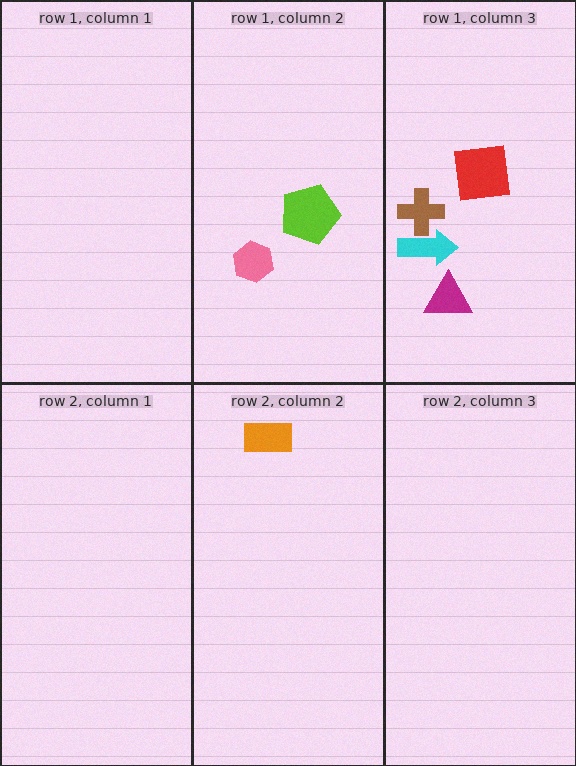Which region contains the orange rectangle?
The row 2, column 2 region.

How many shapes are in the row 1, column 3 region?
4.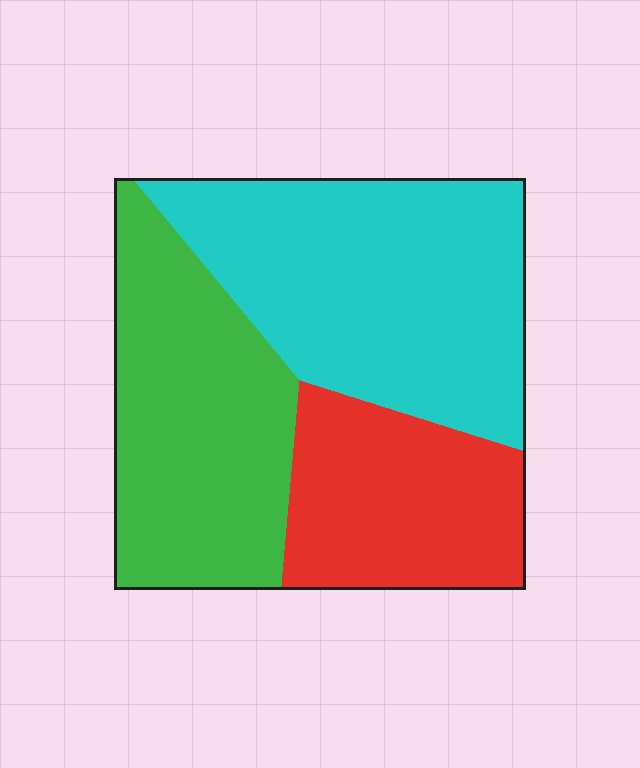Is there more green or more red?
Green.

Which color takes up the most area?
Cyan, at roughly 40%.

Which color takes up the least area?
Red, at roughly 25%.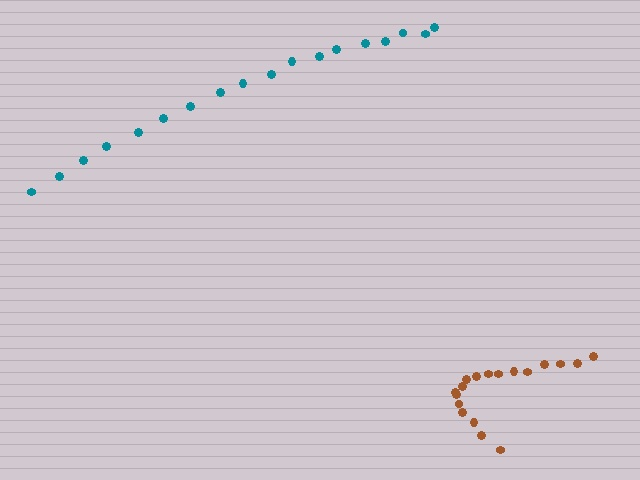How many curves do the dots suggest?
There are 2 distinct paths.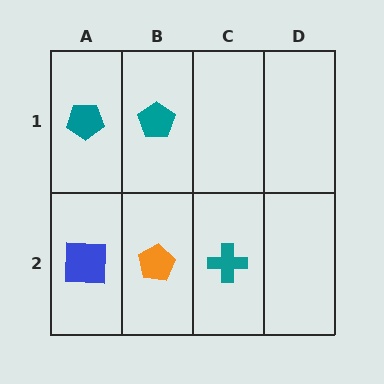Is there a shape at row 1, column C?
No, that cell is empty.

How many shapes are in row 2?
3 shapes.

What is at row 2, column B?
An orange pentagon.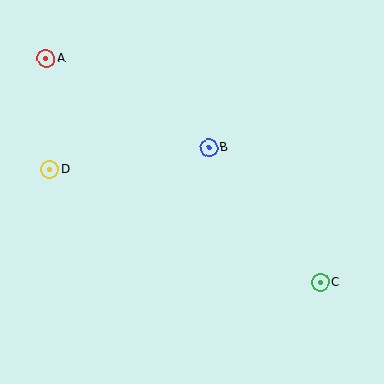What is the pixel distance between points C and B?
The distance between C and B is 175 pixels.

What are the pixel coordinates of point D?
Point D is at (50, 170).